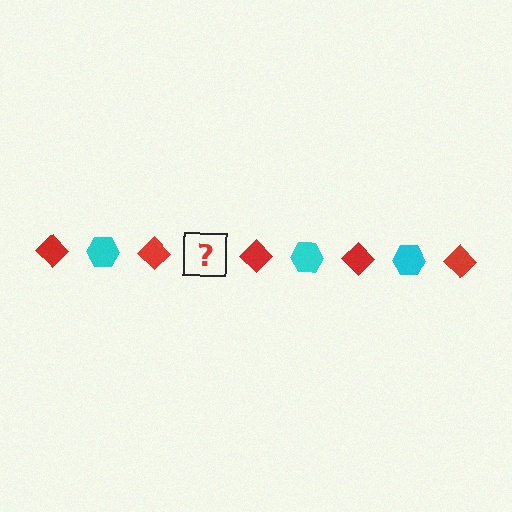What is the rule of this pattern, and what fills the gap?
The rule is that the pattern alternates between red diamond and cyan hexagon. The gap should be filled with a cyan hexagon.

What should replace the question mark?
The question mark should be replaced with a cyan hexagon.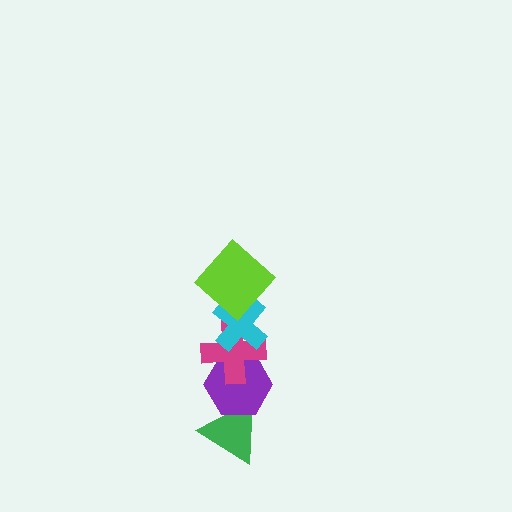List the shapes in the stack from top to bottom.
From top to bottom: the lime diamond, the cyan cross, the magenta cross, the purple hexagon, the green triangle.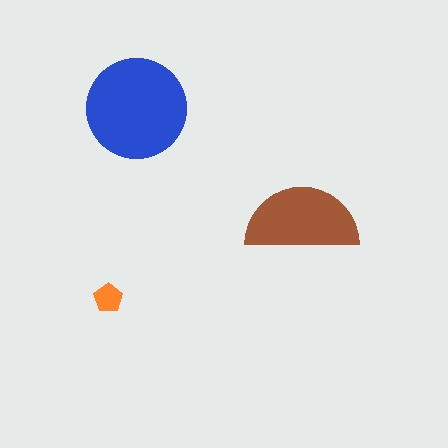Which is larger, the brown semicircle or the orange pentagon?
The brown semicircle.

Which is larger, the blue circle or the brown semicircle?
The blue circle.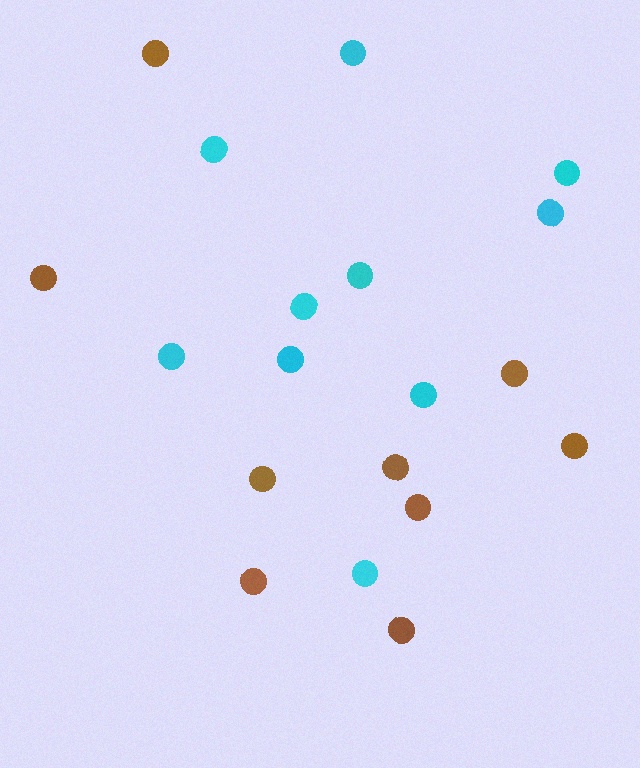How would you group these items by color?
There are 2 groups: one group of cyan circles (10) and one group of brown circles (9).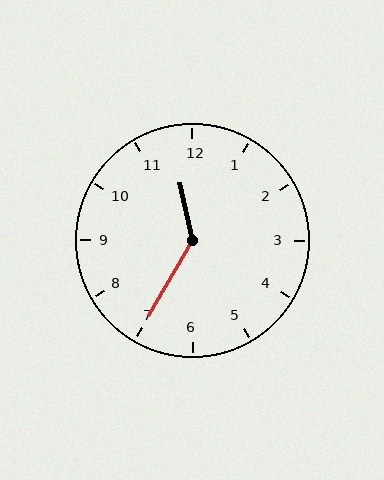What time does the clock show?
11:35.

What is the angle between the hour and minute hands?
Approximately 138 degrees.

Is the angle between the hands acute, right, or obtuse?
It is obtuse.